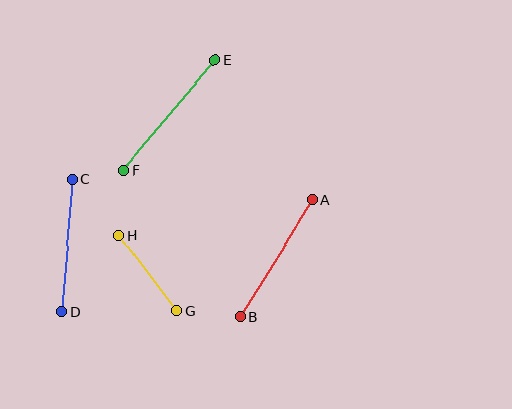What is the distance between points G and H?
The distance is approximately 95 pixels.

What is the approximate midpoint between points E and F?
The midpoint is at approximately (169, 115) pixels.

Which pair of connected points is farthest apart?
Points E and F are farthest apart.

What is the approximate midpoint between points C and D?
The midpoint is at approximately (67, 246) pixels.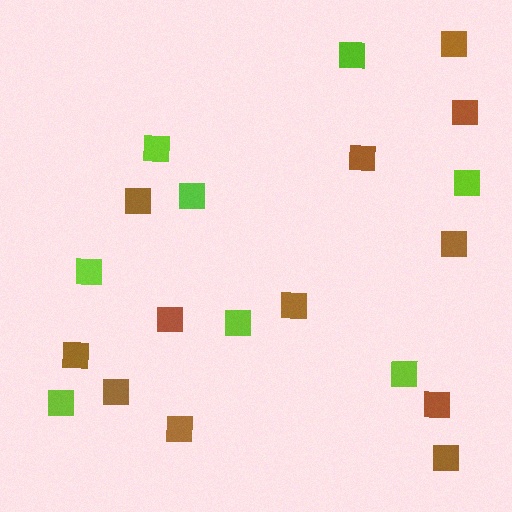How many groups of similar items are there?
There are 2 groups: one group of lime squares (8) and one group of brown squares (12).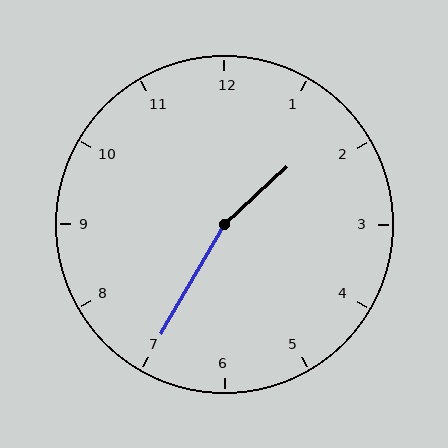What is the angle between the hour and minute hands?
Approximately 162 degrees.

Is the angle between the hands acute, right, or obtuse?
It is obtuse.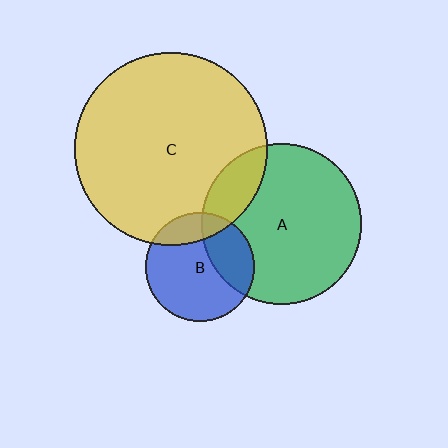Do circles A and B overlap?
Yes.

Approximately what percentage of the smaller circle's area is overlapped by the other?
Approximately 30%.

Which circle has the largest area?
Circle C (yellow).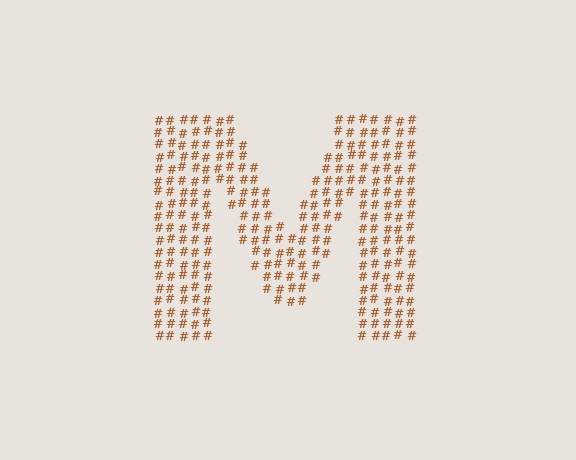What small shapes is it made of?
It is made of small hash symbols.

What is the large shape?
The large shape is the letter M.